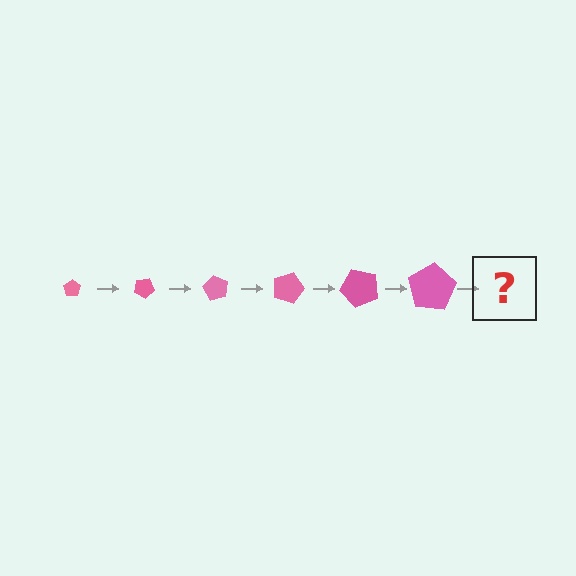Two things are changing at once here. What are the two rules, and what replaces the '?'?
The two rules are that the pentagon grows larger each step and it rotates 30 degrees each step. The '?' should be a pentagon, larger than the previous one and rotated 180 degrees from the start.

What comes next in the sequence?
The next element should be a pentagon, larger than the previous one and rotated 180 degrees from the start.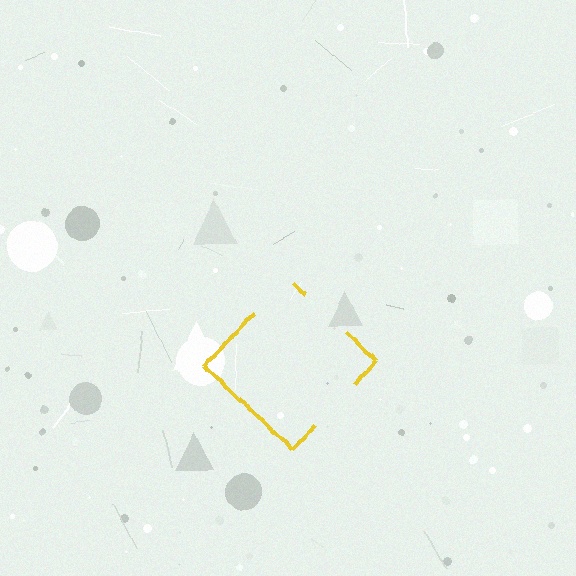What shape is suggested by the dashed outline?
The dashed outline suggests a diamond.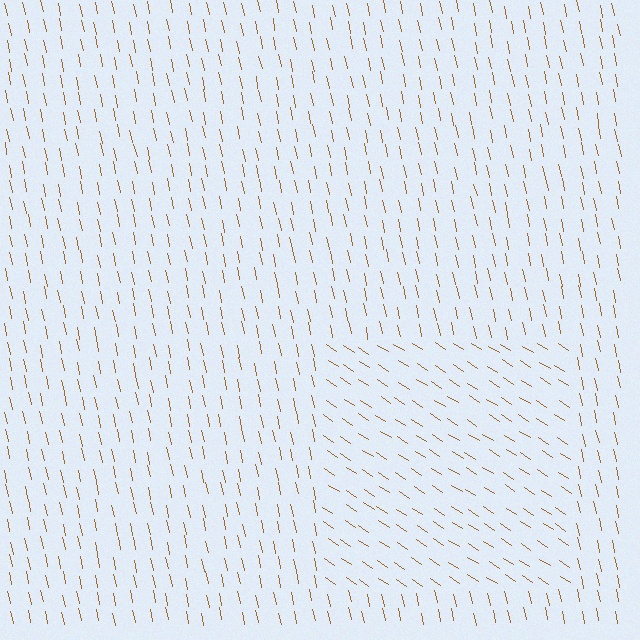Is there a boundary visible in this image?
Yes, there is a texture boundary formed by a change in line orientation.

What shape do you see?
I see a rectangle.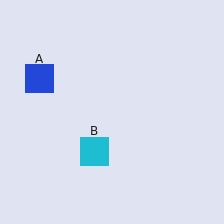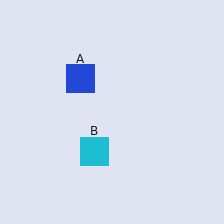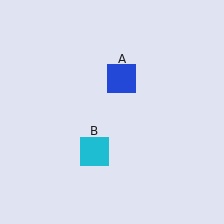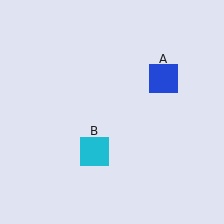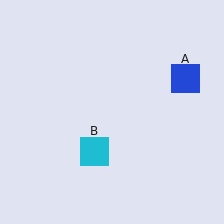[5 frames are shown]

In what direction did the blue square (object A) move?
The blue square (object A) moved right.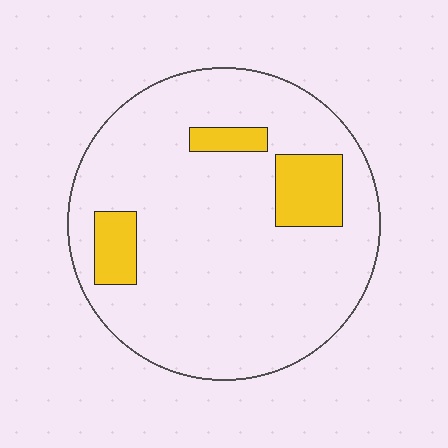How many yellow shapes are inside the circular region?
3.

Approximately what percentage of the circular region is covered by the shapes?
Approximately 15%.